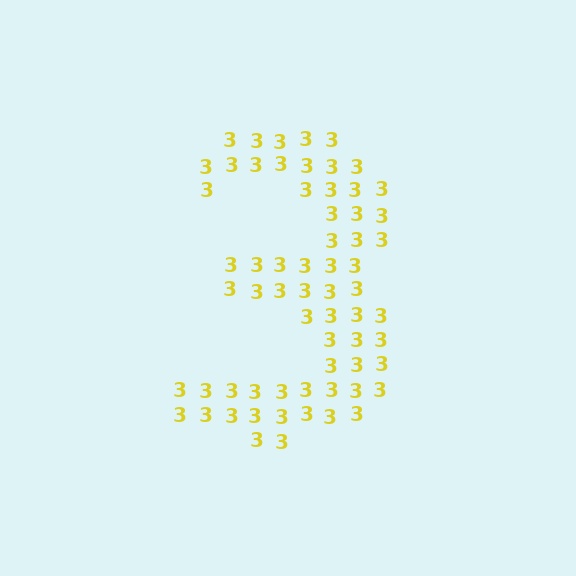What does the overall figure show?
The overall figure shows the digit 3.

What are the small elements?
The small elements are digit 3's.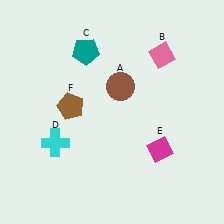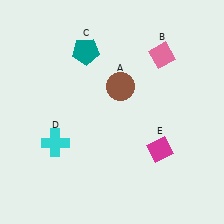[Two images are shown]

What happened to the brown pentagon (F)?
The brown pentagon (F) was removed in Image 2. It was in the top-left area of Image 1.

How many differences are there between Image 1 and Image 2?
There is 1 difference between the two images.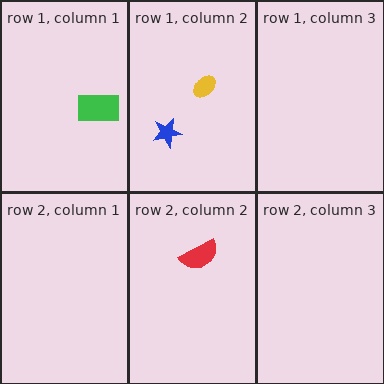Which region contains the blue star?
The row 1, column 2 region.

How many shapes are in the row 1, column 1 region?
1.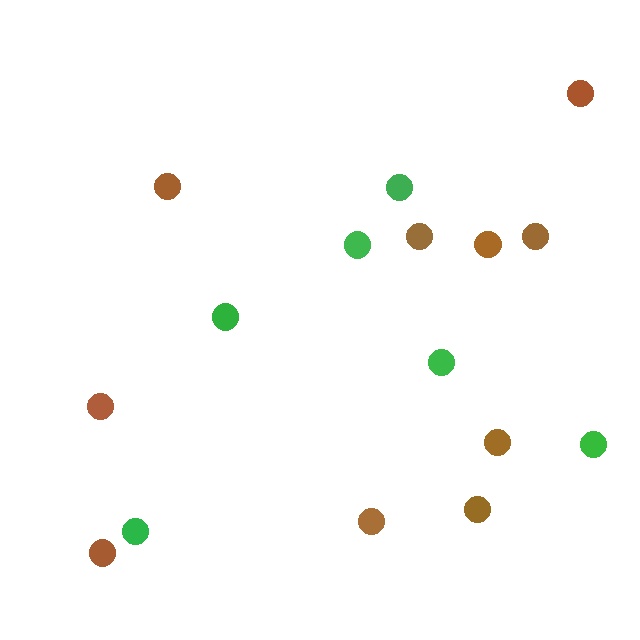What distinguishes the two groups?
There are 2 groups: one group of brown circles (10) and one group of green circles (6).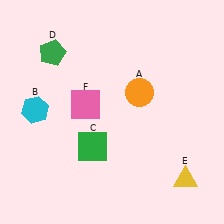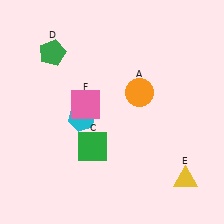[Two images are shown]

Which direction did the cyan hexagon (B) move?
The cyan hexagon (B) moved right.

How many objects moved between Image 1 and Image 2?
1 object moved between the two images.